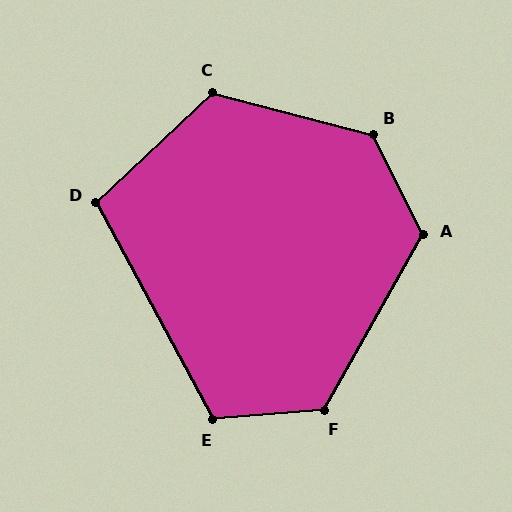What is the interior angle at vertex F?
Approximately 124 degrees (obtuse).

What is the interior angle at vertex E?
Approximately 114 degrees (obtuse).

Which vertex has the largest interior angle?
B, at approximately 131 degrees.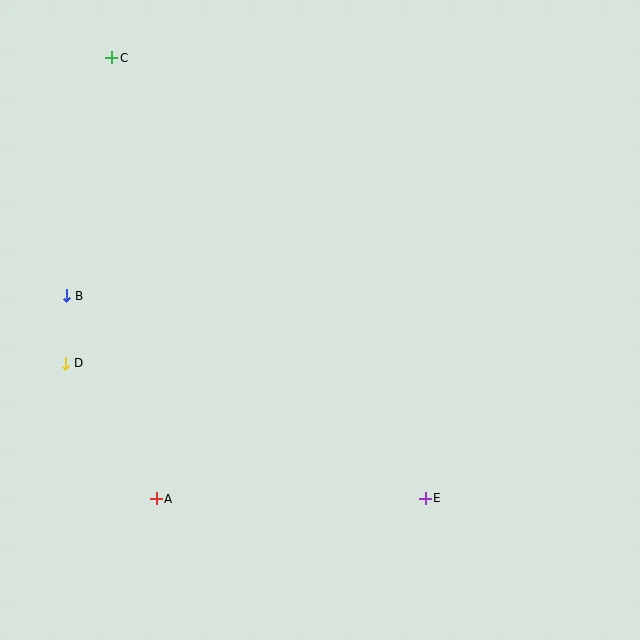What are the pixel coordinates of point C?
Point C is at (112, 58).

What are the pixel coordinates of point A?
Point A is at (156, 499).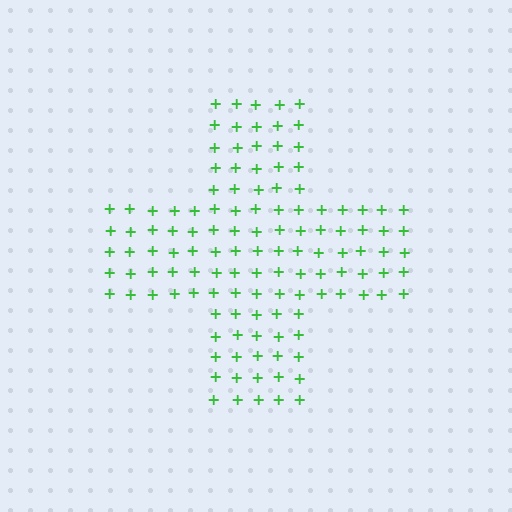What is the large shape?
The large shape is a cross.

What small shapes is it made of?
It is made of small plus signs.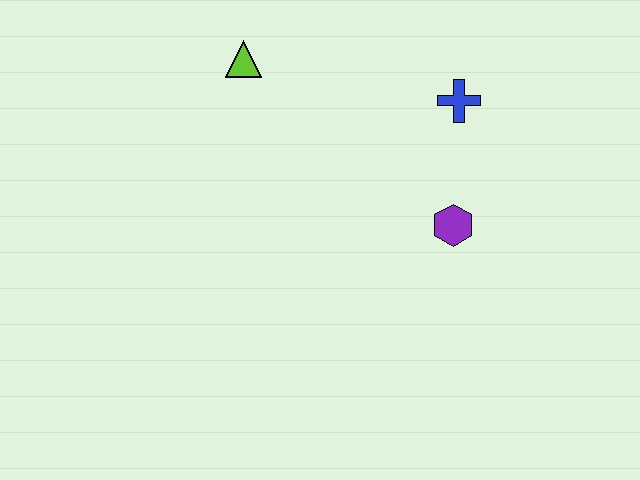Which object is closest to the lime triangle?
The blue cross is closest to the lime triangle.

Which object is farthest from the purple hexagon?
The lime triangle is farthest from the purple hexagon.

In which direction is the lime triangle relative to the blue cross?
The lime triangle is to the left of the blue cross.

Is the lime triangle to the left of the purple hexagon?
Yes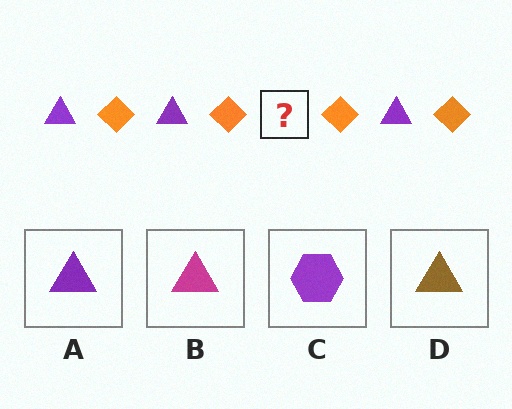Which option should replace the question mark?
Option A.